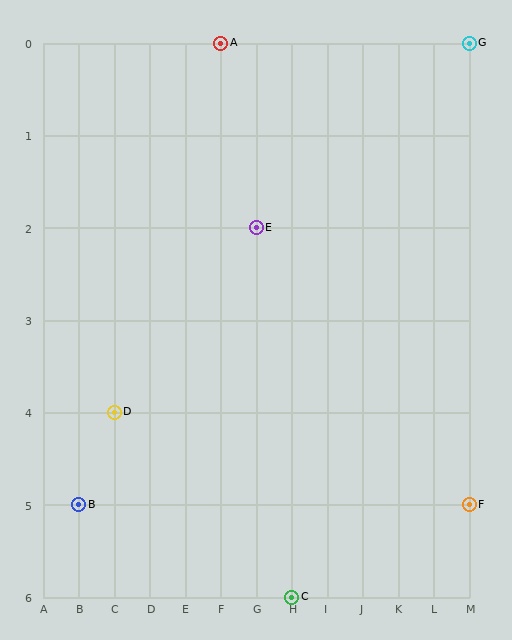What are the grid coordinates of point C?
Point C is at grid coordinates (H, 6).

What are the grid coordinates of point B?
Point B is at grid coordinates (B, 5).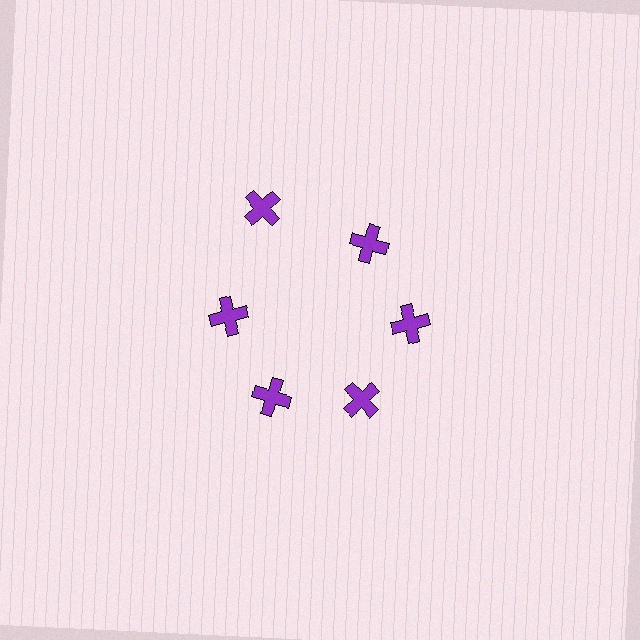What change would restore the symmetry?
The symmetry would be restored by moving it inward, back onto the ring so that all 6 crosses sit at equal angles and equal distance from the center.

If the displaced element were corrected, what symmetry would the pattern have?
It would have 6-fold rotational symmetry — the pattern would map onto itself every 60 degrees.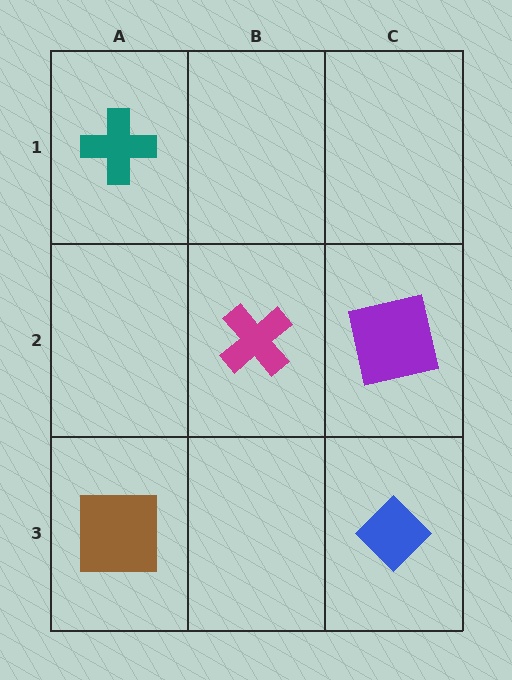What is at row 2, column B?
A magenta cross.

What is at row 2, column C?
A purple square.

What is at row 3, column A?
A brown square.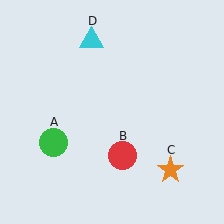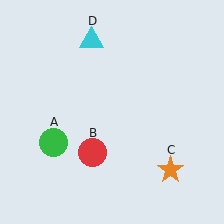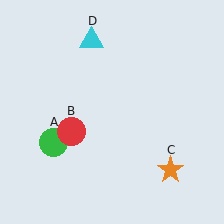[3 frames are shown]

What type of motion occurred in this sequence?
The red circle (object B) rotated clockwise around the center of the scene.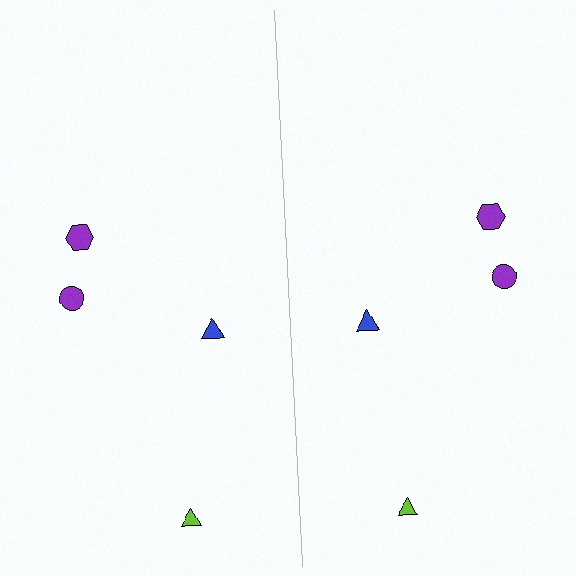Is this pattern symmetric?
Yes, this pattern has bilateral (reflection) symmetry.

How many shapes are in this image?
There are 8 shapes in this image.